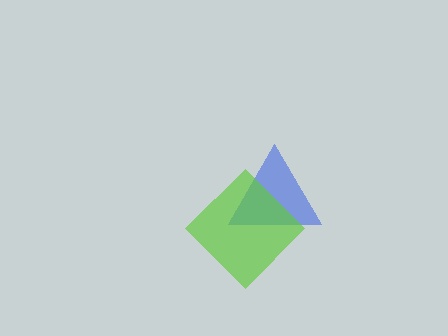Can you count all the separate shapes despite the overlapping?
Yes, there are 2 separate shapes.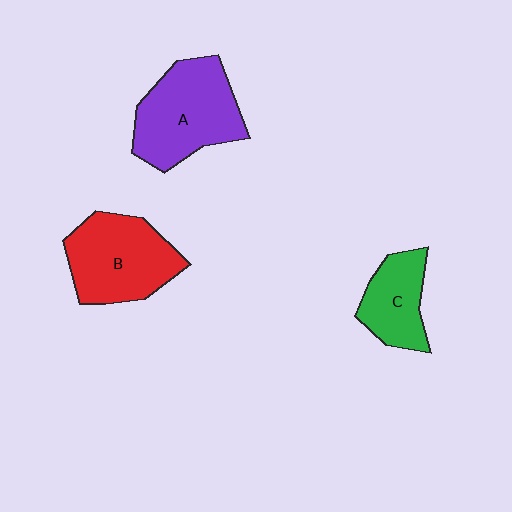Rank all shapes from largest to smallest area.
From largest to smallest: A (purple), B (red), C (green).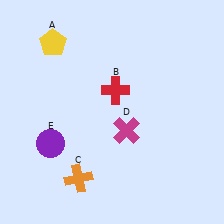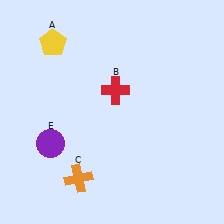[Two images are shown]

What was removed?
The magenta cross (D) was removed in Image 2.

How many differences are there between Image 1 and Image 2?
There is 1 difference between the two images.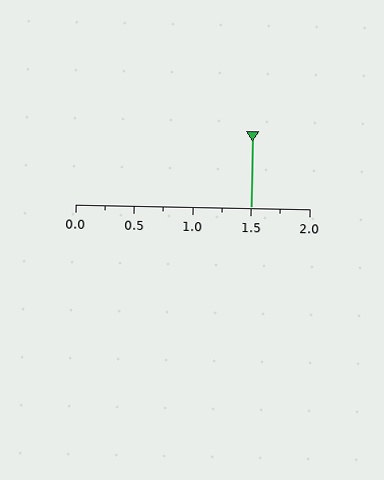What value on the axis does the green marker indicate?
The marker indicates approximately 1.5.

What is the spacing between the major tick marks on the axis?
The major ticks are spaced 0.5 apart.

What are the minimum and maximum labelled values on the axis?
The axis runs from 0.0 to 2.0.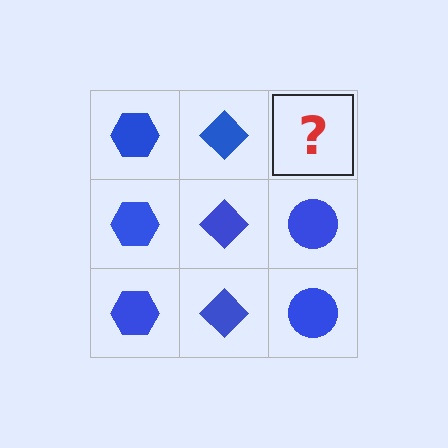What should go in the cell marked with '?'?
The missing cell should contain a blue circle.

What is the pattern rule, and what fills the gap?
The rule is that each column has a consistent shape. The gap should be filled with a blue circle.